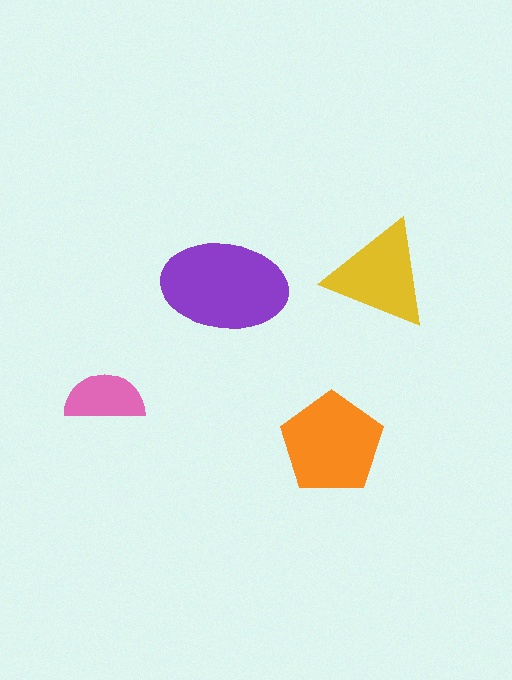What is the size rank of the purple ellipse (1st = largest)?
1st.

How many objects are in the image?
There are 4 objects in the image.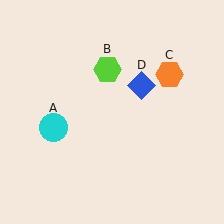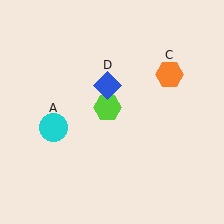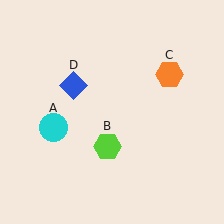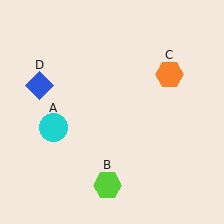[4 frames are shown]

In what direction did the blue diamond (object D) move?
The blue diamond (object D) moved left.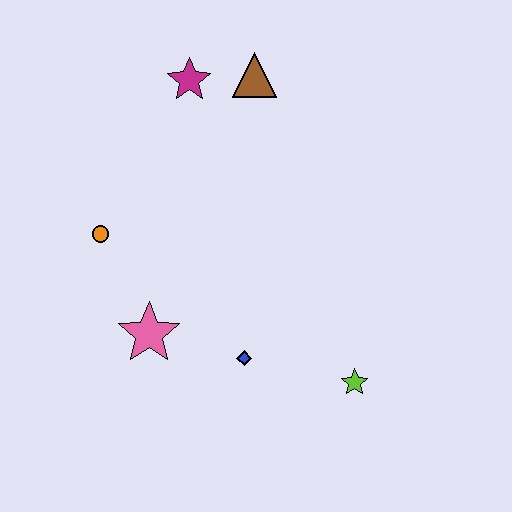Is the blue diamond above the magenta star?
No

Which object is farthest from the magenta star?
The lime star is farthest from the magenta star.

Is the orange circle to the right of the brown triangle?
No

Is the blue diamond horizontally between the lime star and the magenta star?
Yes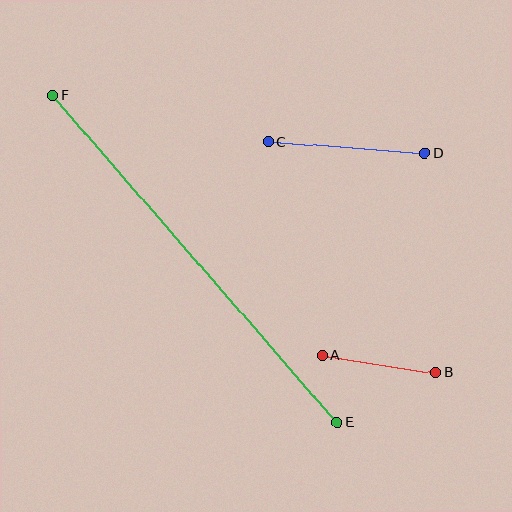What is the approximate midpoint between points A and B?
The midpoint is at approximately (379, 364) pixels.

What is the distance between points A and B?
The distance is approximately 115 pixels.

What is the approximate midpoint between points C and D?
The midpoint is at approximately (346, 148) pixels.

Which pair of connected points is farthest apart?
Points E and F are farthest apart.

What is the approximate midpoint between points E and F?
The midpoint is at approximately (195, 259) pixels.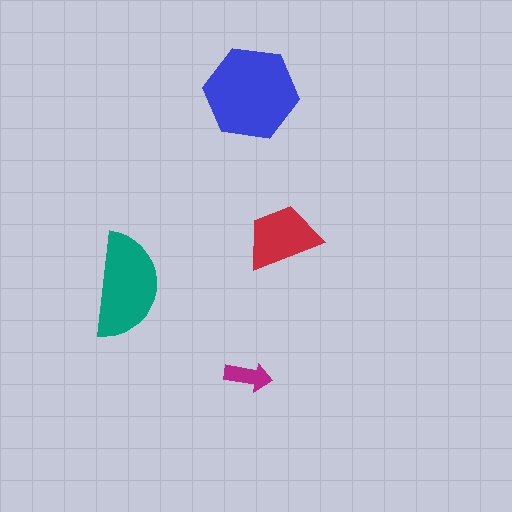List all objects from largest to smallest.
The blue hexagon, the teal semicircle, the red trapezoid, the magenta arrow.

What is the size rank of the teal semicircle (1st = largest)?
2nd.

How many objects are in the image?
There are 4 objects in the image.